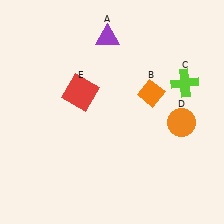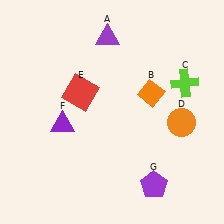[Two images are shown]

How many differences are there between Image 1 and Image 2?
There are 2 differences between the two images.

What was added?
A purple triangle (F), a purple pentagon (G) were added in Image 2.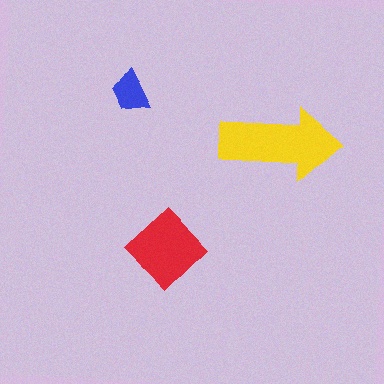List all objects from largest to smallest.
The yellow arrow, the red diamond, the blue trapezoid.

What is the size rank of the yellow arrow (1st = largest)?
1st.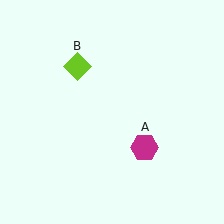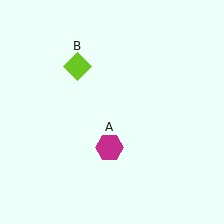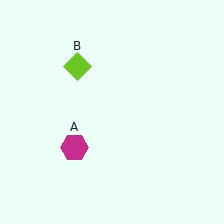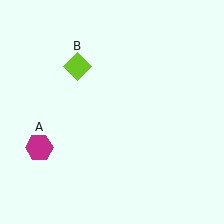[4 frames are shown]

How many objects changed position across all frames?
1 object changed position: magenta hexagon (object A).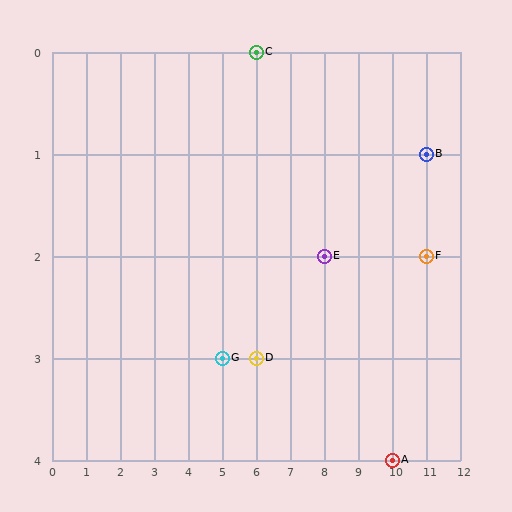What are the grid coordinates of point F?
Point F is at grid coordinates (11, 2).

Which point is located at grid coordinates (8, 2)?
Point E is at (8, 2).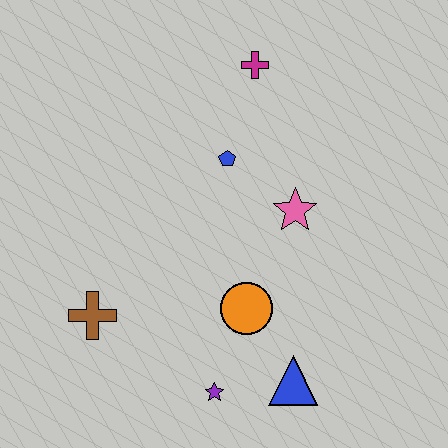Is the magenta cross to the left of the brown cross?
No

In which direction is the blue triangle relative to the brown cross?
The blue triangle is to the right of the brown cross.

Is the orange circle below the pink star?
Yes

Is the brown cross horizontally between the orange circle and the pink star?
No